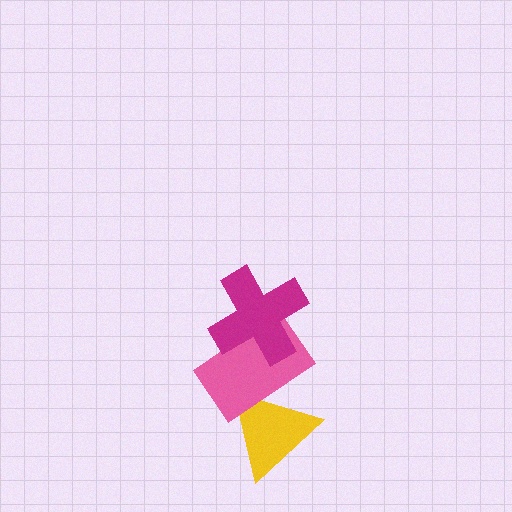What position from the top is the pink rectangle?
The pink rectangle is 2nd from the top.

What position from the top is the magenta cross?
The magenta cross is 1st from the top.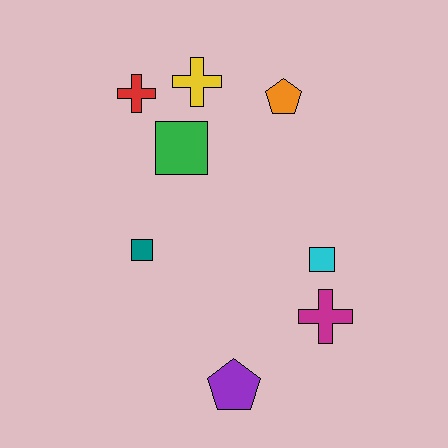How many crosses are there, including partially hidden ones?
There are 3 crosses.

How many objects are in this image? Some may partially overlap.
There are 8 objects.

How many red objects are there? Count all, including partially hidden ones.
There is 1 red object.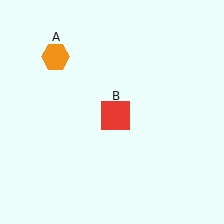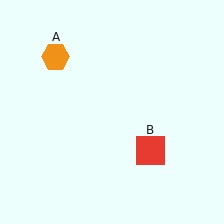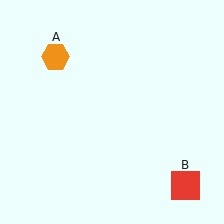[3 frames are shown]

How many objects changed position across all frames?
1 object changed position: red square (object B).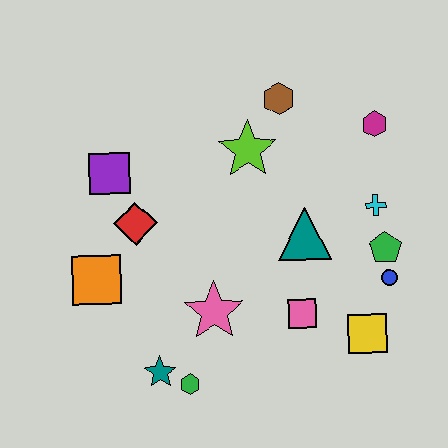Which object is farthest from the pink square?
The purple square is farthest from the pink square.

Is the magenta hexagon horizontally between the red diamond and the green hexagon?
No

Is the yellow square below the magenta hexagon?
Yes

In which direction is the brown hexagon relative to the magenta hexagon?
The brown hexagon is to the left of the magenta hexagon.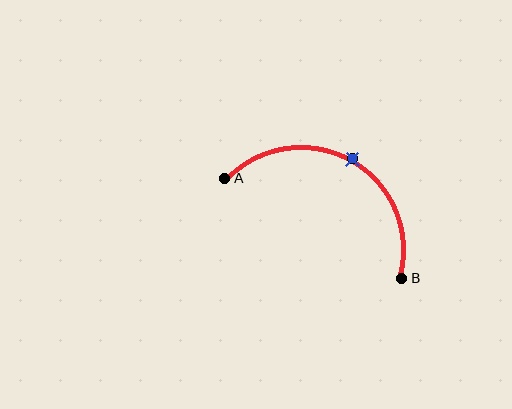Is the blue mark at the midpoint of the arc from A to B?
Yes. The blue mark lies on the arc at equal arc-length from both A and B — it is the arc midpoint.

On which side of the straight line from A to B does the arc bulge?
The arc bulges above the straight line connecting A and B.